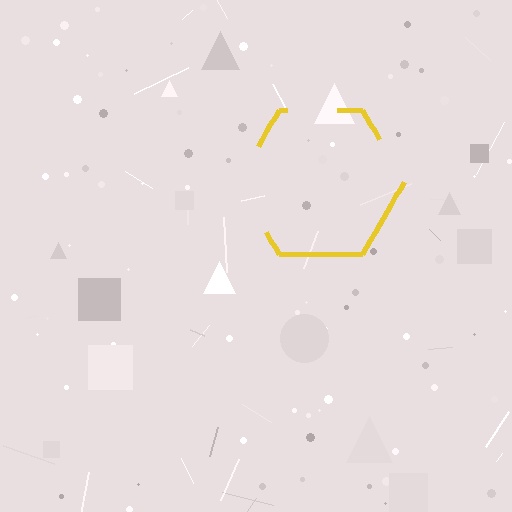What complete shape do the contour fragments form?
The contour fragments form a hexagon.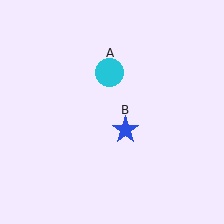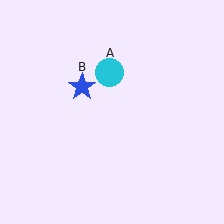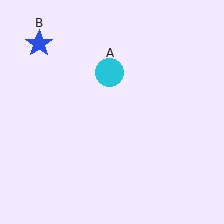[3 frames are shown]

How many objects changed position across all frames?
1 object changed position: blue star (object B).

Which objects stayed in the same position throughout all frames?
Cyan circle (object A) remained stationary.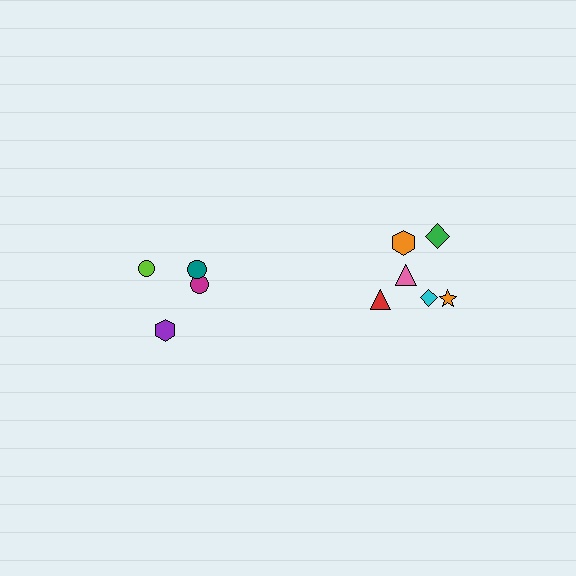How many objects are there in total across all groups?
There are 10 objects.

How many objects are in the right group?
There are 6 objects.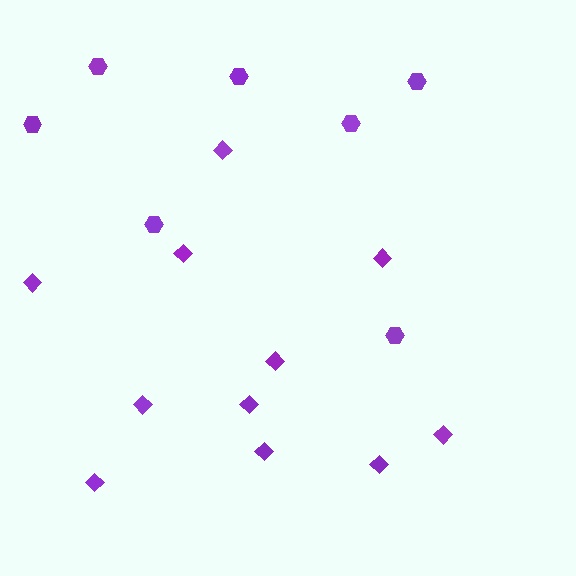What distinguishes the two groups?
There are 2 groups: one group of hexagons (7) and one group of diamonds (11).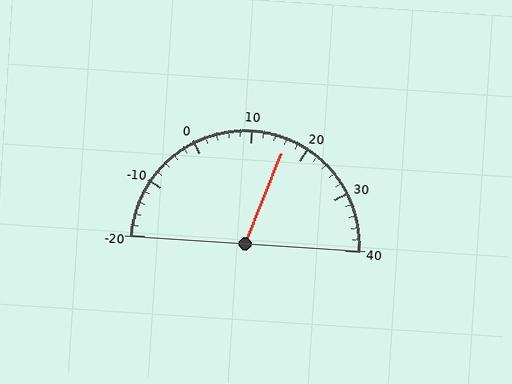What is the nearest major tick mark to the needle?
The nearest major tick mark is 20.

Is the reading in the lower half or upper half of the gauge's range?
The reading is in the upper half of the range (-20 to 40).